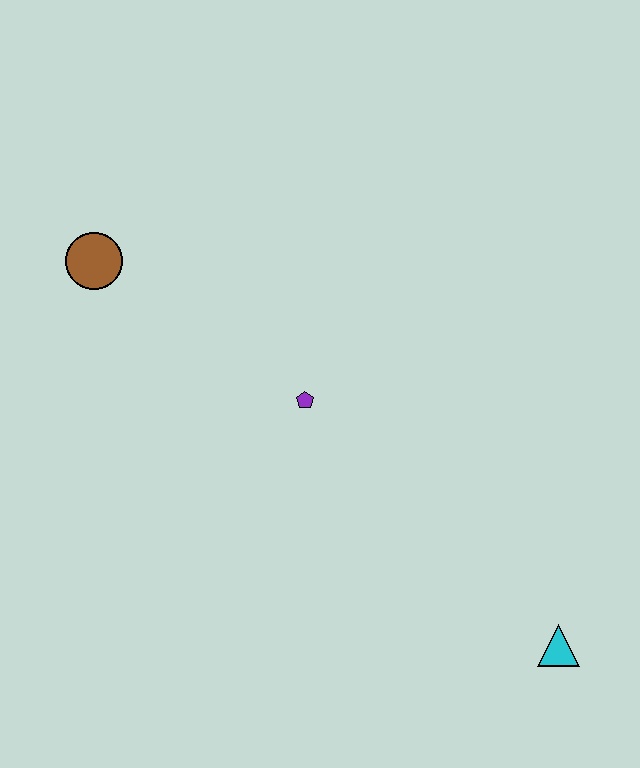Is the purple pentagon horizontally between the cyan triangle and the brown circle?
Yes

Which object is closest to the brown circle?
The purple pentagon is closest to the brown circle.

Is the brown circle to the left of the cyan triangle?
Yes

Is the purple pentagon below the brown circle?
Yes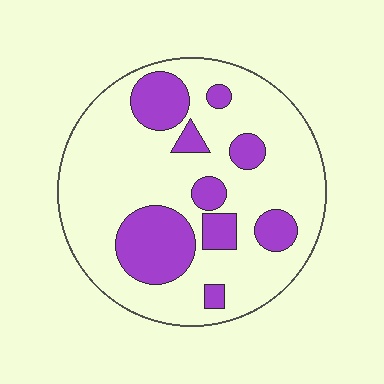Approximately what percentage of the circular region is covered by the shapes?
Approximately 25%.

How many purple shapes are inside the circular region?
9.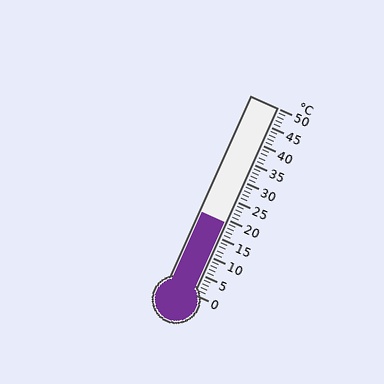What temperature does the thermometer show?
The thermometer shows approximately 19°C.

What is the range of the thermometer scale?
The thermometer scale ranges from 0°C to 50°C.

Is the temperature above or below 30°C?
The temperature is below 30°C.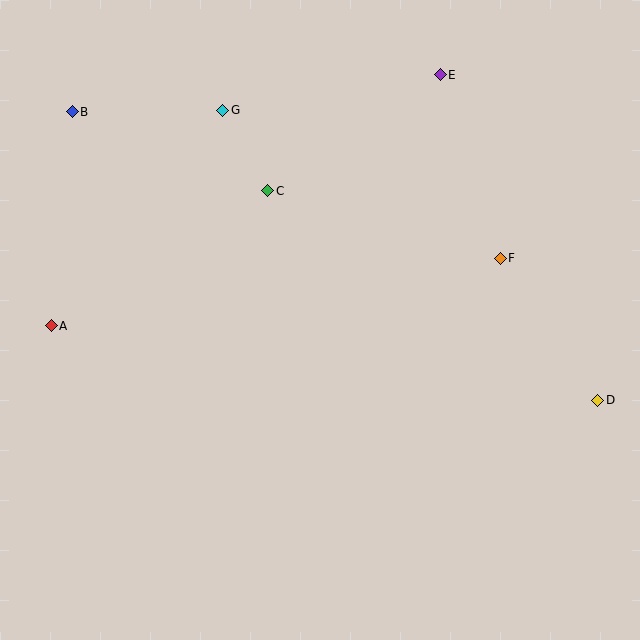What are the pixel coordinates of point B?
Point B is at (72, 112).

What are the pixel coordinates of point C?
Point C is at (268, 191).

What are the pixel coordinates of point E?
Point E is at (440, 75).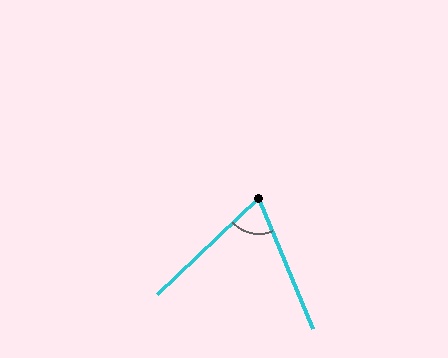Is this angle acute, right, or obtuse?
It is acute.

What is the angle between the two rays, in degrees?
Approximately 69 degrees.